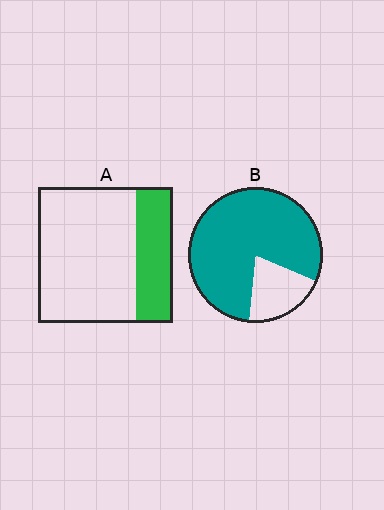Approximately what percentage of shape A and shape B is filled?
A is approximately 25% and B is approximately 80%.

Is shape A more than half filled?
No.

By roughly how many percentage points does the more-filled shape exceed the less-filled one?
By roughly 55 percentage points (B over A).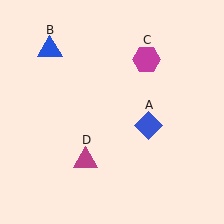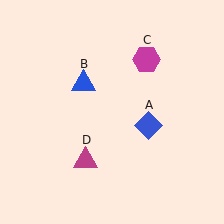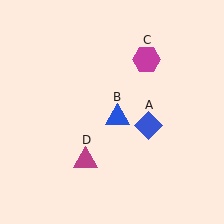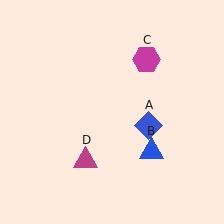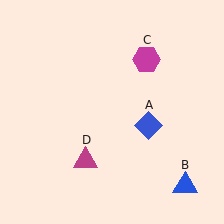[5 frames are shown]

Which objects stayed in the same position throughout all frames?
Blue diamond (object A) and magenta hexagon (object C) and magenta triangle (object D) remained stationary.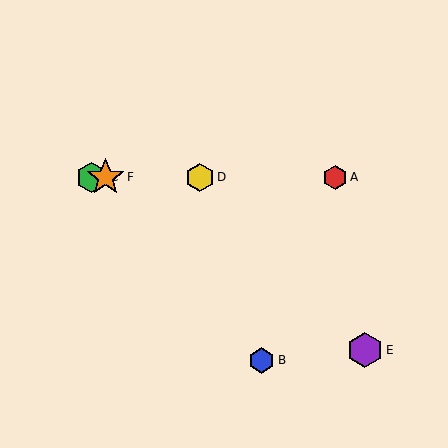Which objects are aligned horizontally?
Objects A, C, D, F are aligned horizontally.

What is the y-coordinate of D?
Object D is at y≈177.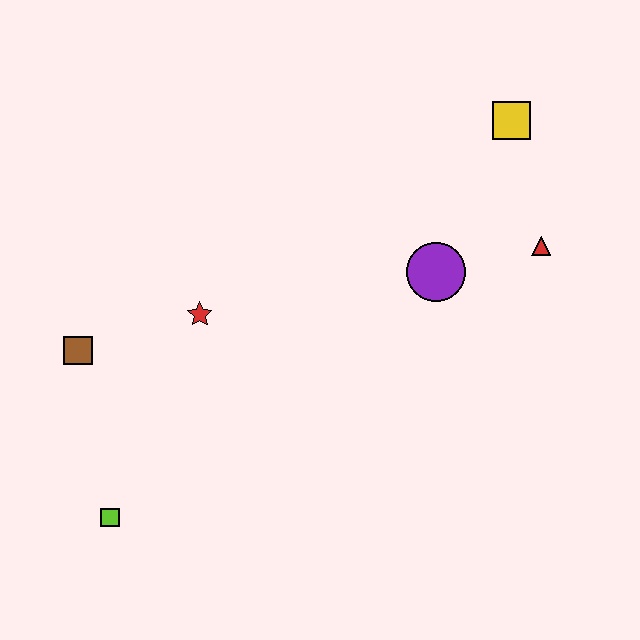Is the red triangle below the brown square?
No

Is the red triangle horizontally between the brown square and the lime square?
No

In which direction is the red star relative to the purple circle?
The red star is to the left of the purple circle.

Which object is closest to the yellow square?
The red triangle is closest to the yellow square.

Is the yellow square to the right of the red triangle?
No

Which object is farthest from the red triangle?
The lime square is farthest from the red triangle.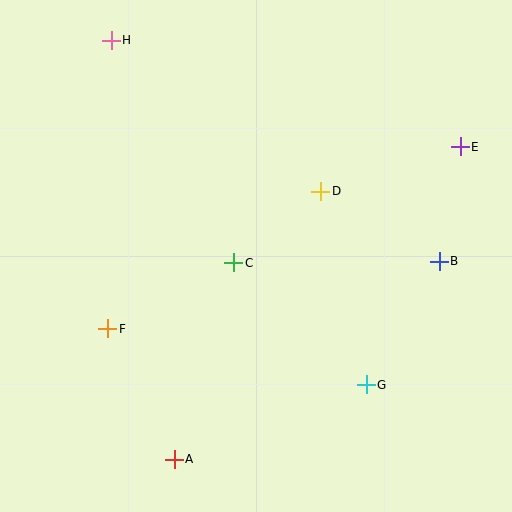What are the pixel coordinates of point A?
Point A is at (174, 459).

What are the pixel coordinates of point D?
Point D is at (321, 191).